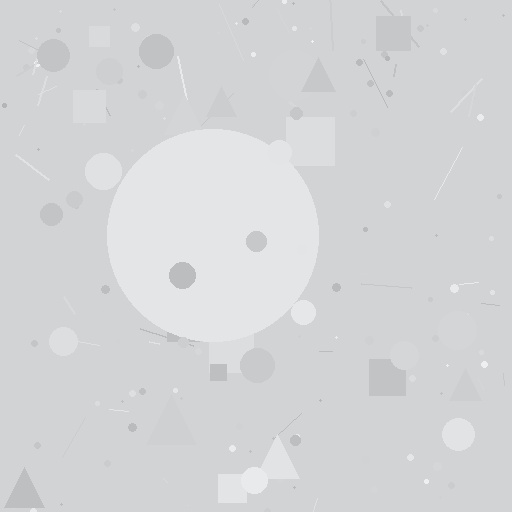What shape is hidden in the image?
A circle is hidden in the image.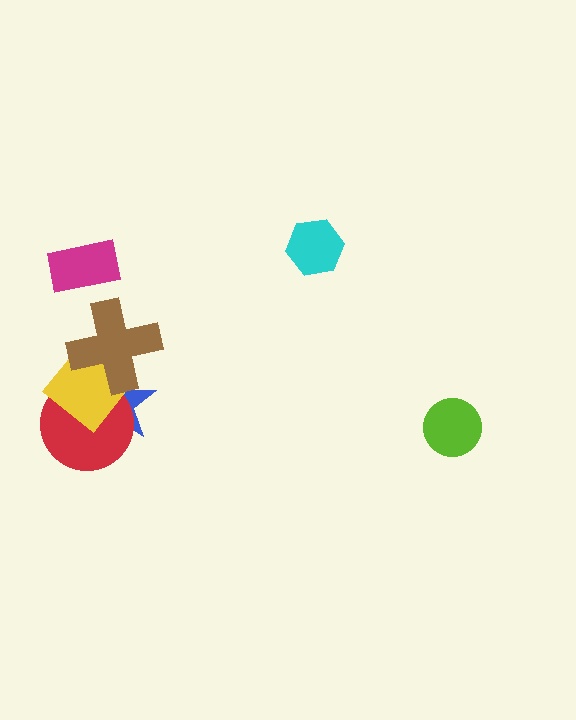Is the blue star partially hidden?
Yes, it is partially covered by another shape.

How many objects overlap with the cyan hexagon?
0 objects overlap with the cyan hexagon.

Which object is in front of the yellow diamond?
The brown cross is in front of the yellow diamond.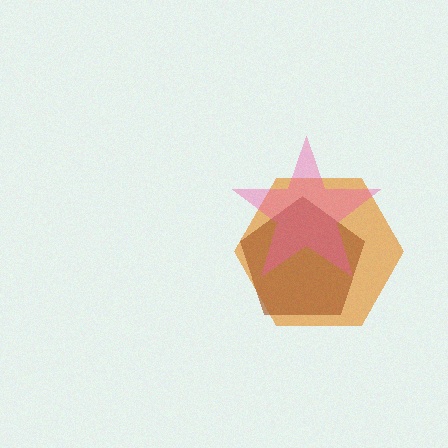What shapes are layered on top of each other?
The layered shapes are: an orange hexagon, a brown pentagon, a pink star.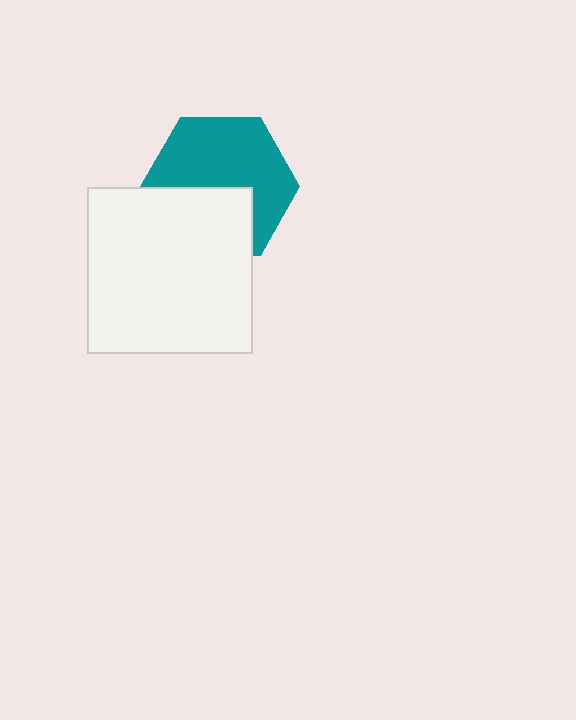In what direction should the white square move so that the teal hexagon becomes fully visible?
The white square should move down. That is the shortest direction to clear the overlap and leave the teal hexagon fully visible.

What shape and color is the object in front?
The object in front is a white square.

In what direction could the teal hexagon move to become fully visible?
The teal hexagon could move up. That would shift it out from behind the white square entirely.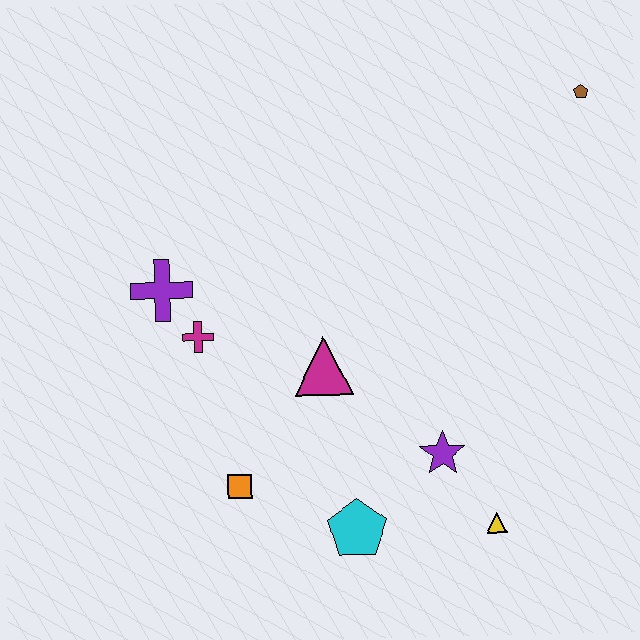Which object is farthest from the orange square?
The brown pentagon is farthest from the orange square.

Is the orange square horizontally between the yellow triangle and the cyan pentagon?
No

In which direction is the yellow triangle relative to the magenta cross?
The yellow triangle is to the right of the magenta cross.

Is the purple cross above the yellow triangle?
Yes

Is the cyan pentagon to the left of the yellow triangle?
Yes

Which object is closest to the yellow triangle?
The purple star is closest to the yellow triangle.